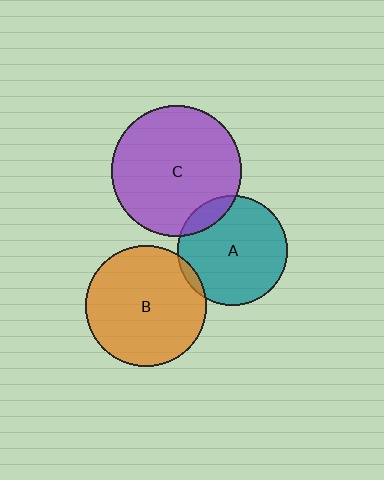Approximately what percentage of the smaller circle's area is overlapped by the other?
Approximately 10%.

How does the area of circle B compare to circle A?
Approximately 1.2 times.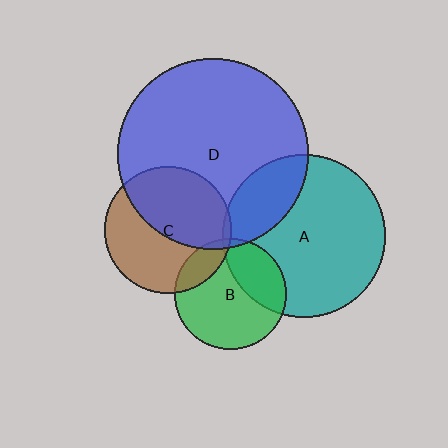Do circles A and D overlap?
Yes.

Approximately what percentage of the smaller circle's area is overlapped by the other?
Approximately 25%.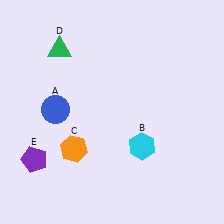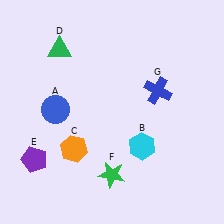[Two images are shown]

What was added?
A green star (F), a blue cross (G) were added in Image 2.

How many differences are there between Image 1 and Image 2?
There are 2 differences between the two images.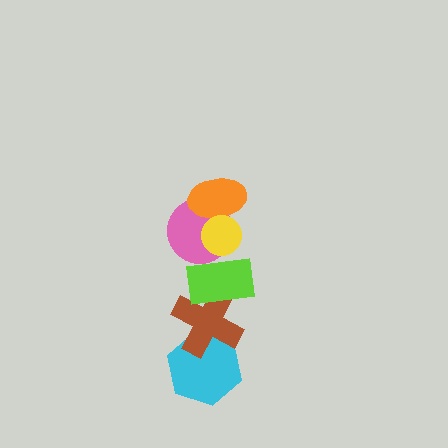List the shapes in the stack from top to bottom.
From top to bottom: the yellow circle, the orange ellipse, the pink circle, the lime rectangle, the brown cross, the cyan hexagon.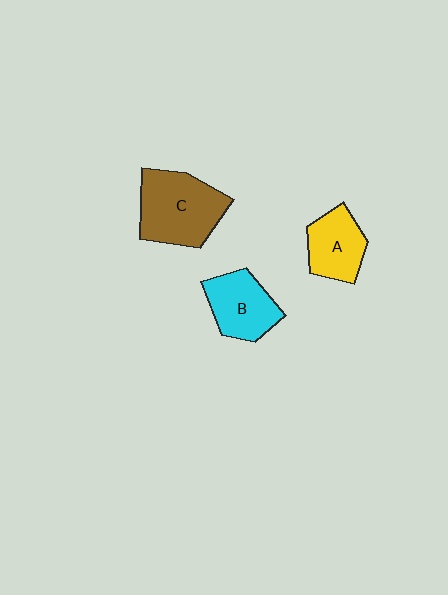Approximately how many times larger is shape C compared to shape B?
Approximately 1.4 times.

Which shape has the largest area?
Shape C (brown).